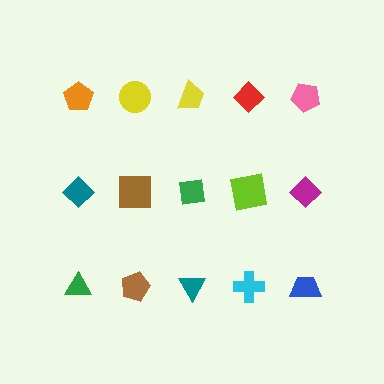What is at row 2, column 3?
A green square.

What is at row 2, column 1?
A teal diamond.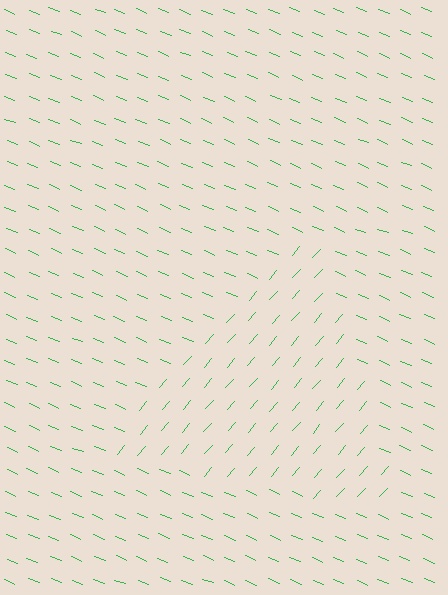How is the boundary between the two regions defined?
The boundary is defined purely by a change in line orientation (approximately 72 degrees difference). All lines are the same color and thickness.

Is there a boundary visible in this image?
Yes, there is a texture boundary formed by a change in line orientation.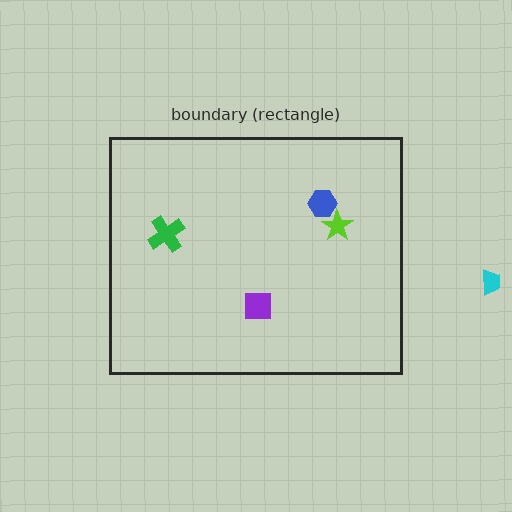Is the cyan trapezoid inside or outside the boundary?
Outside.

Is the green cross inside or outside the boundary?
Inside.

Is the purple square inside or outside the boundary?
Inside.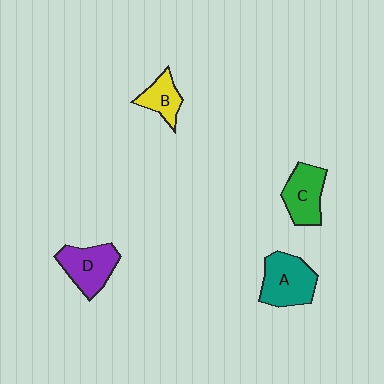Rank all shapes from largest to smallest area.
From largest to smallest: A (teal), D (purple), C (green), B (yellow).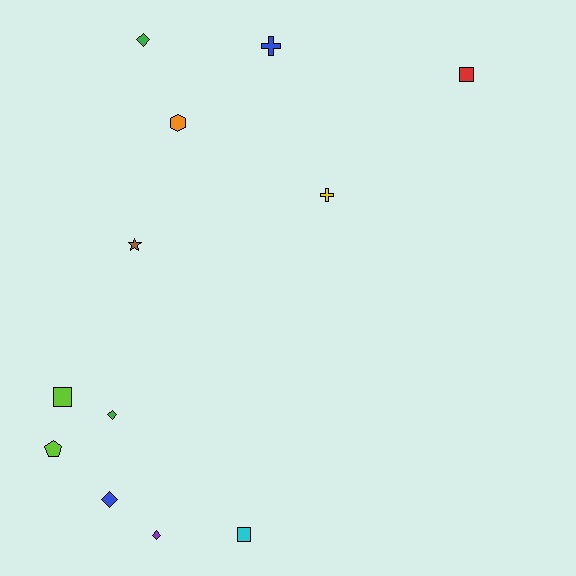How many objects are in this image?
There are 12 objects.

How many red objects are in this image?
There is 1 red object.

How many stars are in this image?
There is 1 star.